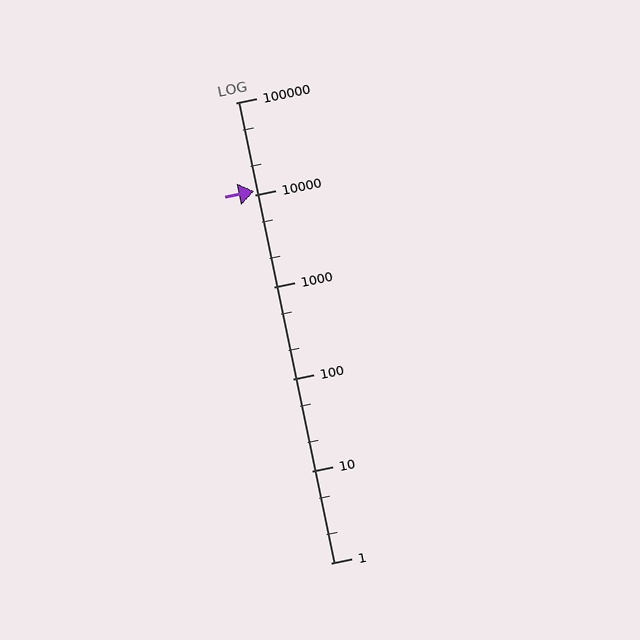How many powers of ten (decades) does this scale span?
The scale spans 5 decades, from 1 to 100000.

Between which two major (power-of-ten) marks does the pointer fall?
The pointer is between 10000 and 100000.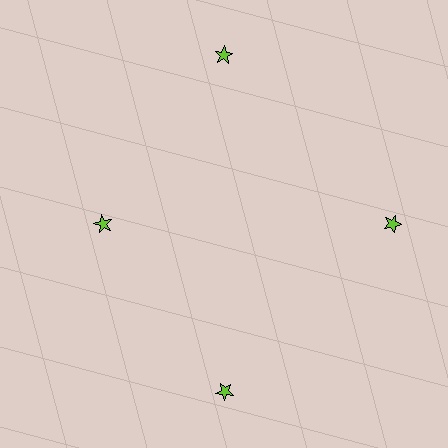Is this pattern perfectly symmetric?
No. The 4 lime stars are arranged in a ring, but one element near the 9 o'clock position is pulled inward toward the center, breaking the 4-fold rotational symmetry.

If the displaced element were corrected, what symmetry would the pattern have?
It would have 4-fold rotational symmetry — the pattern would map onto itself every 90 degrees.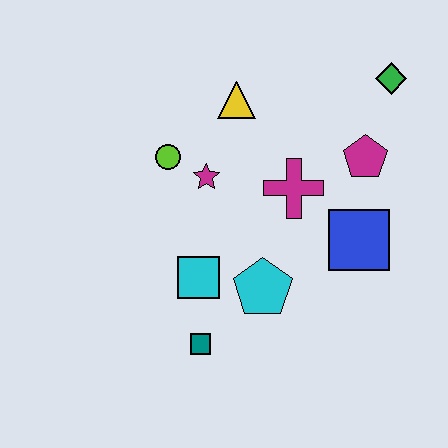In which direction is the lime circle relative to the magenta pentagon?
The lime circle is to the left of the magenta pentagon.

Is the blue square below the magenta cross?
Yes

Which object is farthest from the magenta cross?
The teal square is farthest from the magenta cross.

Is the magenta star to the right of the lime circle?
Yes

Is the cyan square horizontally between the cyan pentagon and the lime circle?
Yes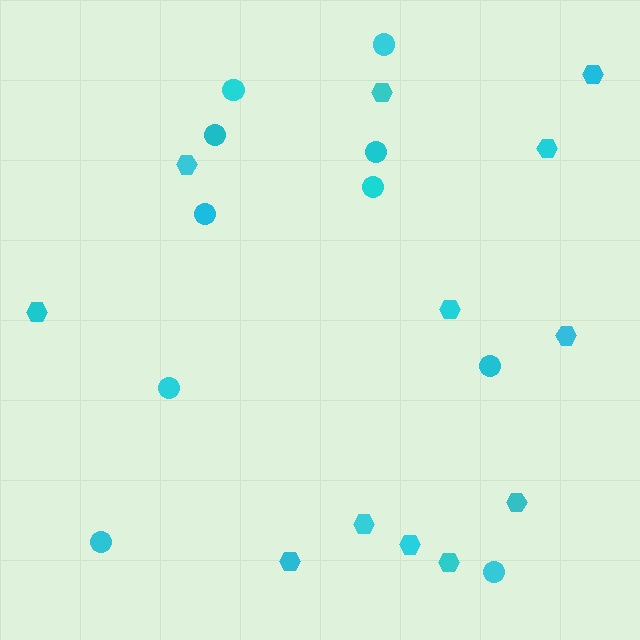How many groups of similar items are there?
There are 2 groups: one group of hexagons (12) and one group of circles (10).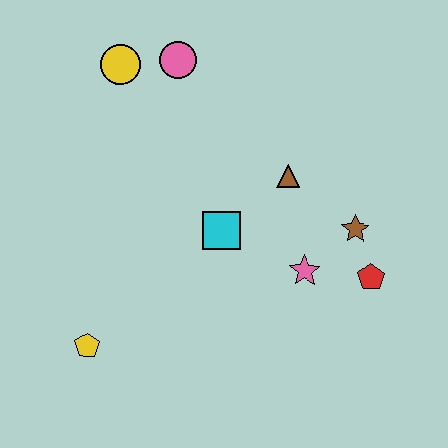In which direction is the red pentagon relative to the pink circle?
The red pentagon is below the pink circle.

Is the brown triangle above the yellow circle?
No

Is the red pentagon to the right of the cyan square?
Yes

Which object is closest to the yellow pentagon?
The cyan square is closest to the yellow pentagon.